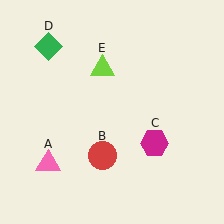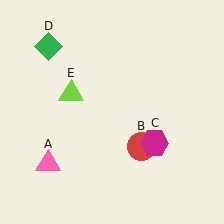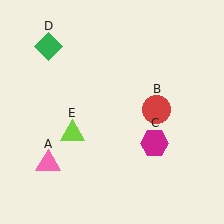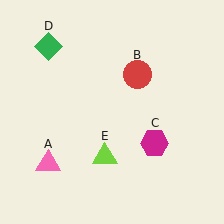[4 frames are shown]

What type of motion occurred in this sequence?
The red circle (object B), lime triangle (object E) rotated counterclockwise around the center of the scene.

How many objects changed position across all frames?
2 objects changed position: red circle (object B), lime triangle (object E).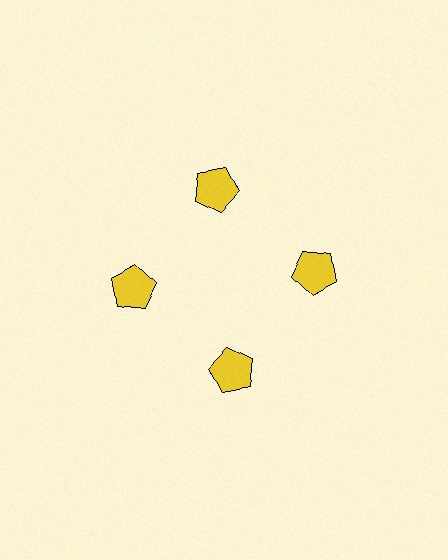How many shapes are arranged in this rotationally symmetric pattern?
There are 4 shapes, arranged in 4 groups of 1.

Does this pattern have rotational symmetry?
Yes, this pattern has 4-fold rotational symmetry. It looks the same after rotating 90 degrees around the center.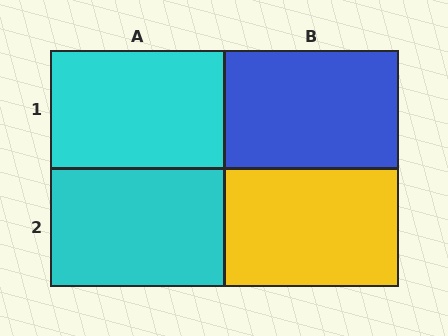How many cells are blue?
1 cell is blue.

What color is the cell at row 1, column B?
Blue.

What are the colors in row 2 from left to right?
Cyan, yellow.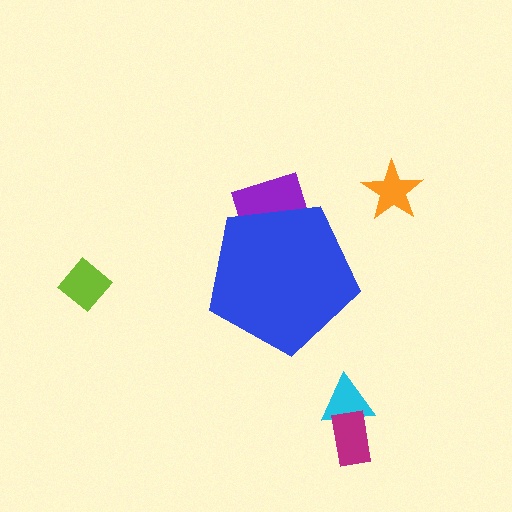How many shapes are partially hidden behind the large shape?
1 shape is partially hidden.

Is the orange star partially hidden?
No, the orange star is fully visible.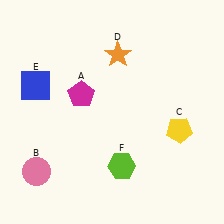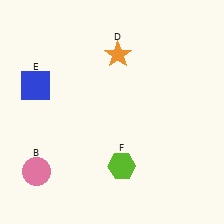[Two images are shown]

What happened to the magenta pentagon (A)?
The magenta pentagon (A) was removed in Image 2. It was in the top-left area of Image 1.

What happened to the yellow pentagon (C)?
The yellow pentagon (C) was removed in Image 2. It was in the bottom-right area of Image 1.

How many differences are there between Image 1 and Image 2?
There are 2 differences between the two images.